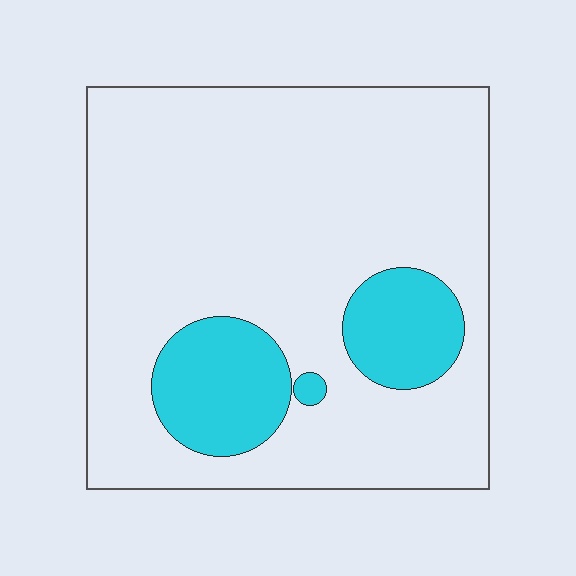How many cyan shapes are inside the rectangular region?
3.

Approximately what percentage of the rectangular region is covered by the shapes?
Approximately 15%.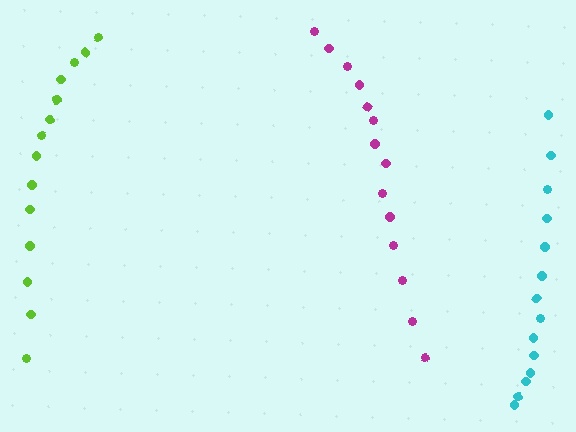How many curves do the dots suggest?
There are 3 distinct paths.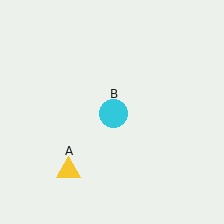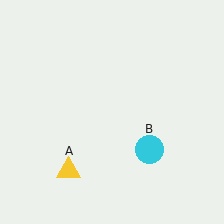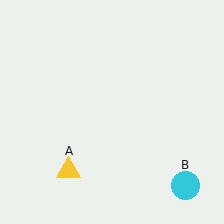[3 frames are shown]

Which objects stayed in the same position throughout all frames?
Yellow triangle (object A) remained stationary.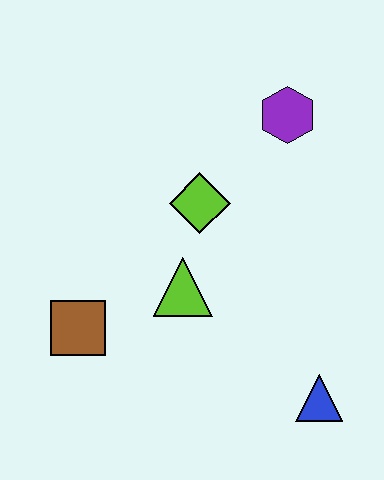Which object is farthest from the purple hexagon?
The brown square is farthest from the purple hexagon.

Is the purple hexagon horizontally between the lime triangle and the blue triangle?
Yes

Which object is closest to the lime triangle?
The lime diamond is closest to the lime triangle.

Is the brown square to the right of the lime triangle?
No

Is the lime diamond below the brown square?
No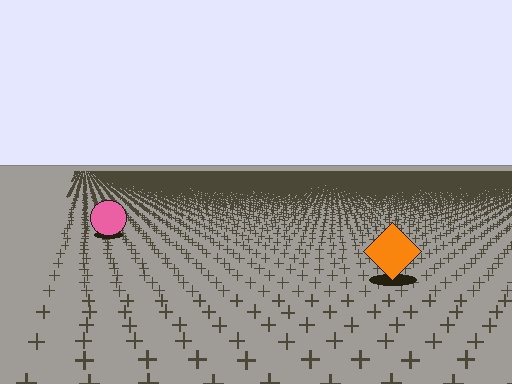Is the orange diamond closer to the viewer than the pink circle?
Yes. The orange diamond is closer — you can tell from the texture gradient: the ground texture is coarser near it.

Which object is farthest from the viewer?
The pink circle is farthest from the viewer. It appears smaller and the ground texture around it is denser.